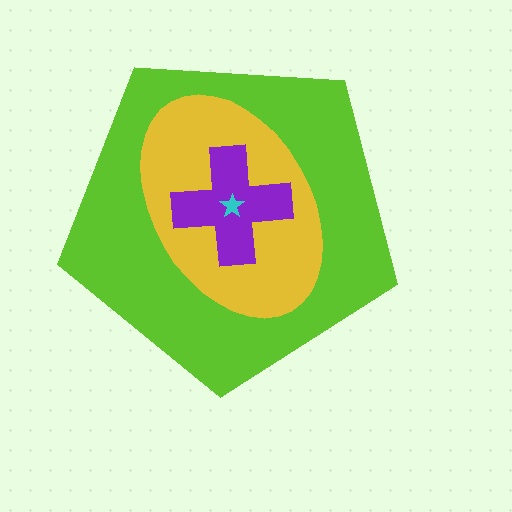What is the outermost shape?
The lime pentagon.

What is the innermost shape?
The cyan star.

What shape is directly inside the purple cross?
The cyan star.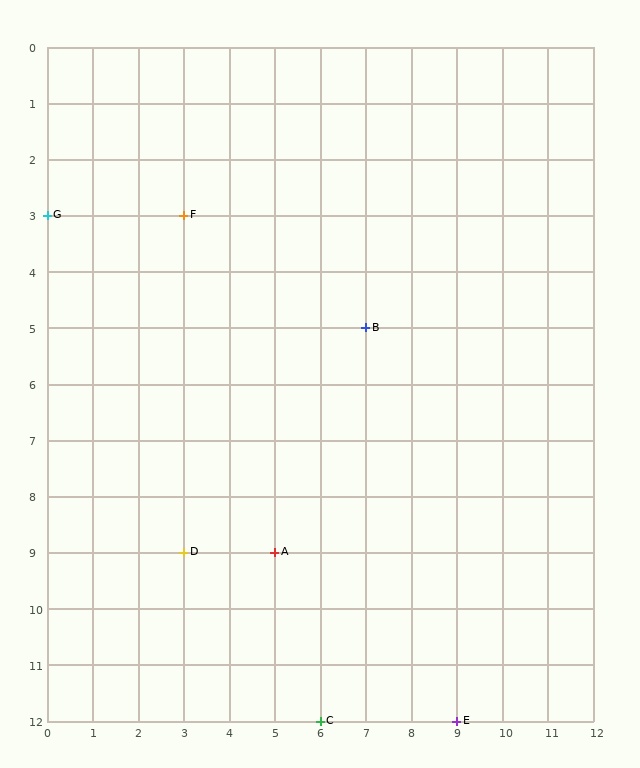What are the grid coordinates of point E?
Point E is at grid coordinates (9, 12).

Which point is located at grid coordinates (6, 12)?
Point C is at (6, 12).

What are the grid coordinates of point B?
Point B is at grid coordinates (7, 5).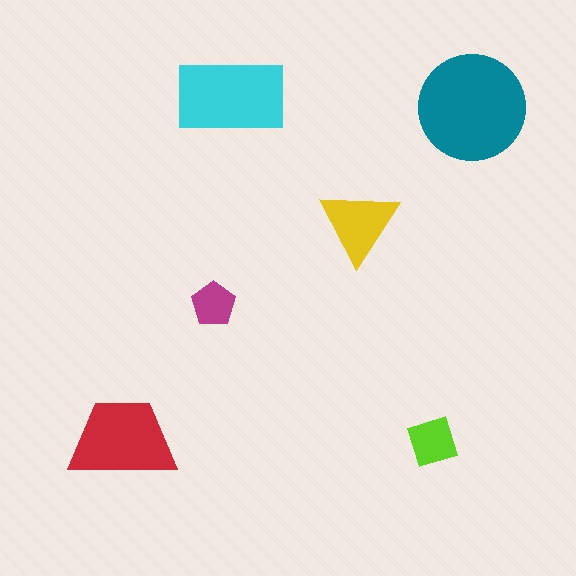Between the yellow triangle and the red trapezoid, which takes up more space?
The red trapezoid.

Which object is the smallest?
The magenta pentagon.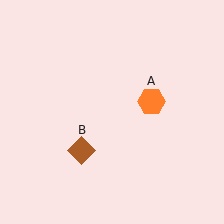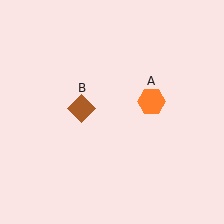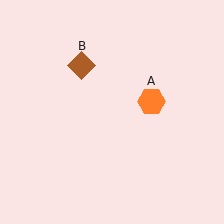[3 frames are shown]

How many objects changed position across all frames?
1 object changed position: brown diamond (object B).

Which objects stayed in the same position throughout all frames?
Orange hexagon (object A) remained stationary.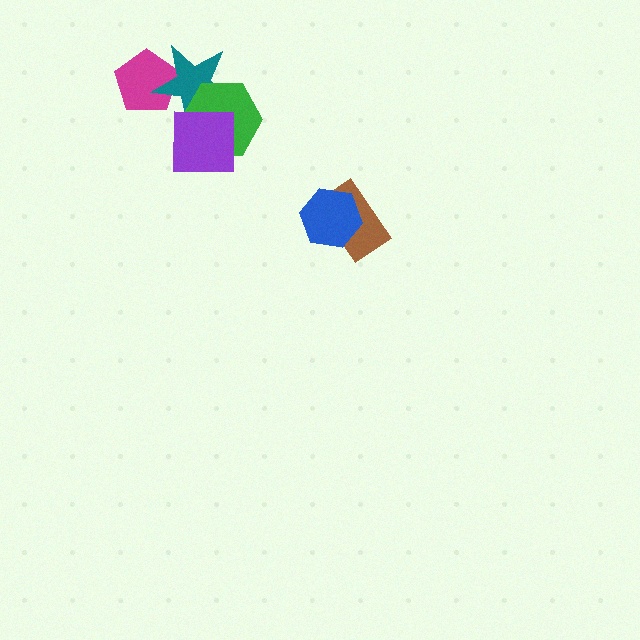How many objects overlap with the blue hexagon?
1 object overlaps with the blue hexagon.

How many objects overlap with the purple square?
2 objects overlap with the purple square.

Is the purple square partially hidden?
No, no other shape covers it.